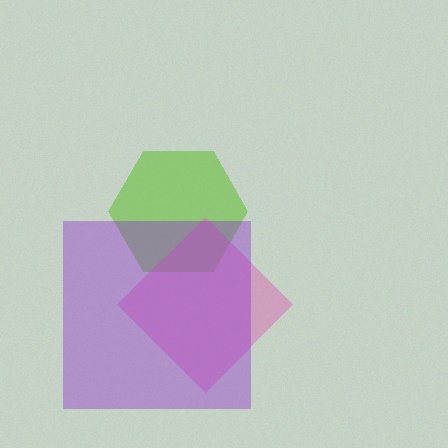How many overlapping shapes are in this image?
There are 3 overlapping shapes in the image.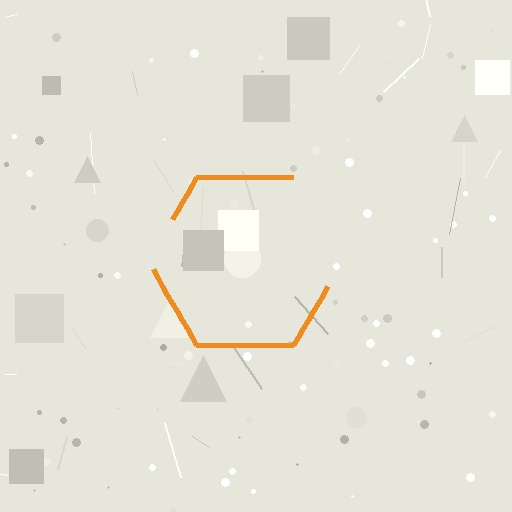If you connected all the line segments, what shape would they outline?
They would outline a hexagon.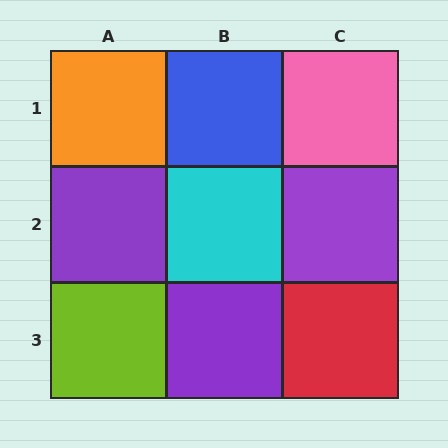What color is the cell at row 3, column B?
Purple.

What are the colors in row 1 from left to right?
Orange, blue, pink.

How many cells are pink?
1 cell is pink.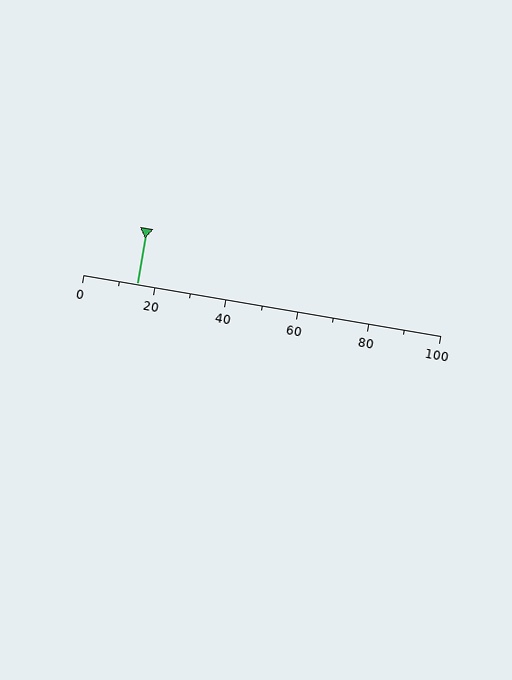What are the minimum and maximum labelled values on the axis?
The axis runs from 0 to 100.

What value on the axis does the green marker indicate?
The marker indicates approximately 15.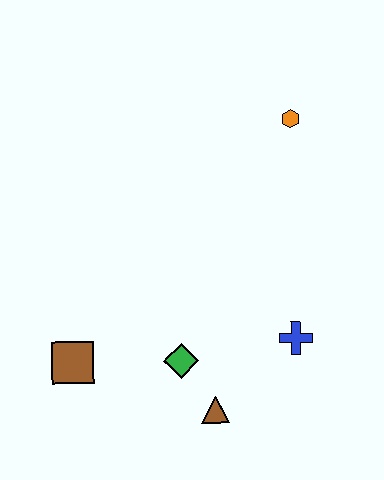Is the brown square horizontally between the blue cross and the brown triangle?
No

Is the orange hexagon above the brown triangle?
Yes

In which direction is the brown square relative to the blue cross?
The brown square is to the left of the blue cross.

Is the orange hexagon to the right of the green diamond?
Yes